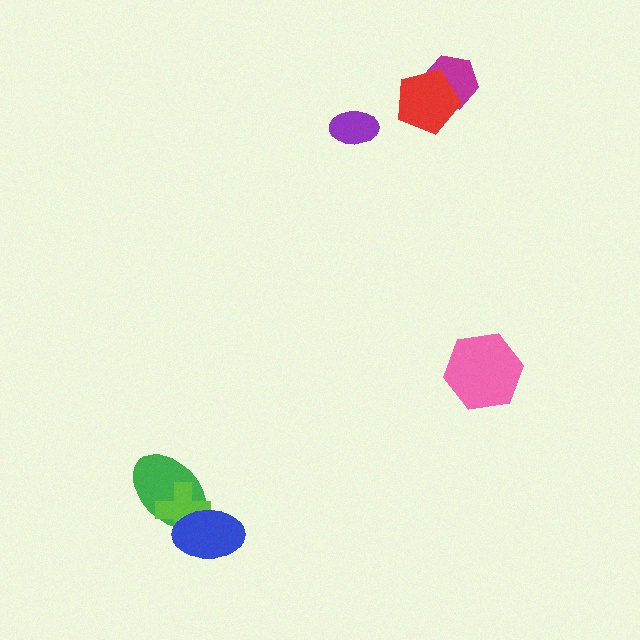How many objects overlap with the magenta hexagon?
1 object overlaps with the magenta hexagon.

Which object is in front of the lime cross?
The blue ellipse is in front of the lime cross.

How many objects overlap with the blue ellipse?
2 objects overlap with the blue ellipse.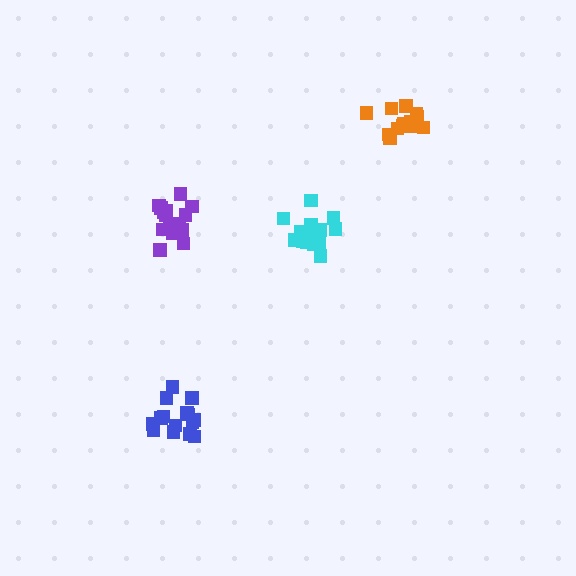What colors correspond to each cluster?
The clusters are colored: purple, orange, cyan, blue.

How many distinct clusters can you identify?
There are 4 distinct clusters.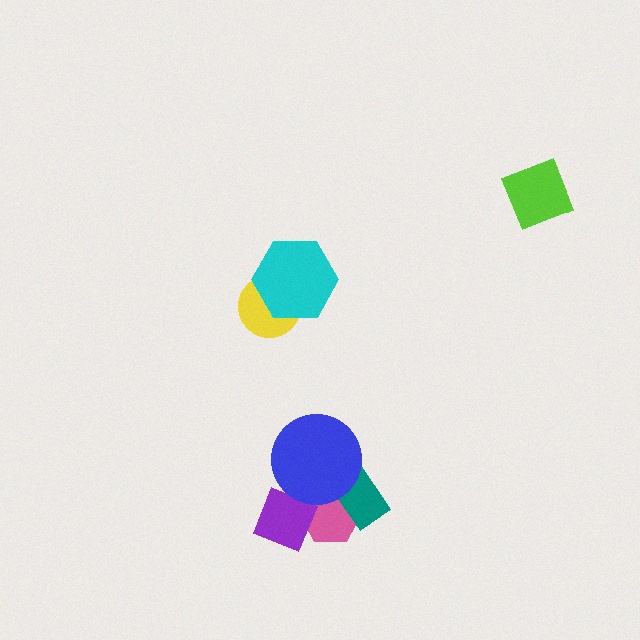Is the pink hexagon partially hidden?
Yes, it is partially covered by another shape.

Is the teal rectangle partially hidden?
Yes, it is partially covered by another shape.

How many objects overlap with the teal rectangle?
2 objects overlap with the teal rectangle.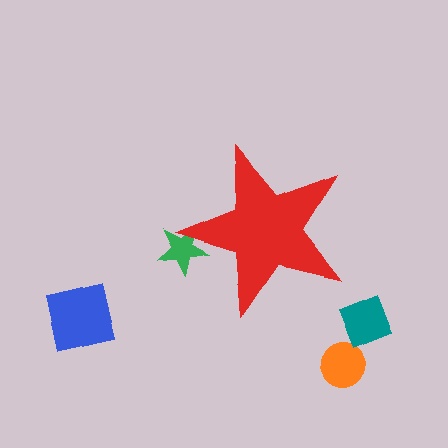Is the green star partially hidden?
Yes, the green star is partially hidden behind the red star.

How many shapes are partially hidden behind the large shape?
1 shape is partially hidden.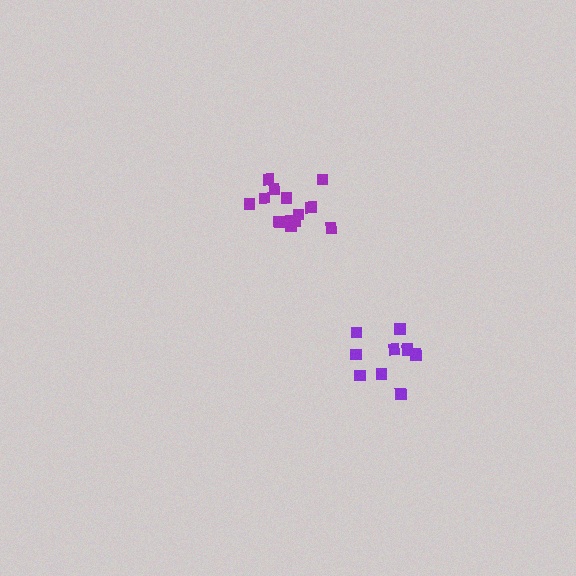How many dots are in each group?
Group 1: 13 dots, Group 2: 11 dots (24 total).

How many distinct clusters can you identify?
There are 2 distinct clusters.